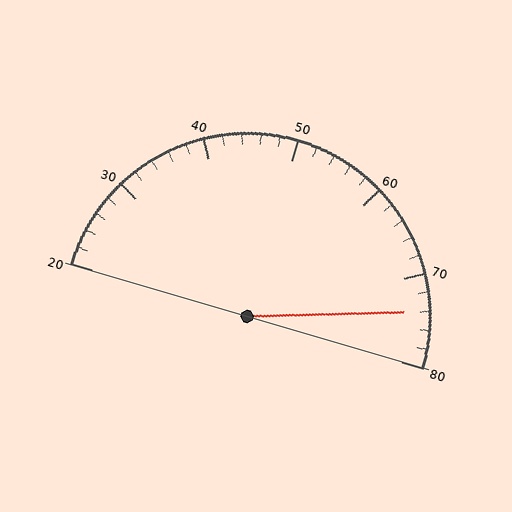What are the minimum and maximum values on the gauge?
The gauge ranges from 20 to 80.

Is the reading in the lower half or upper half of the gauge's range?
The reading is in the upper half of the range (20 to 80).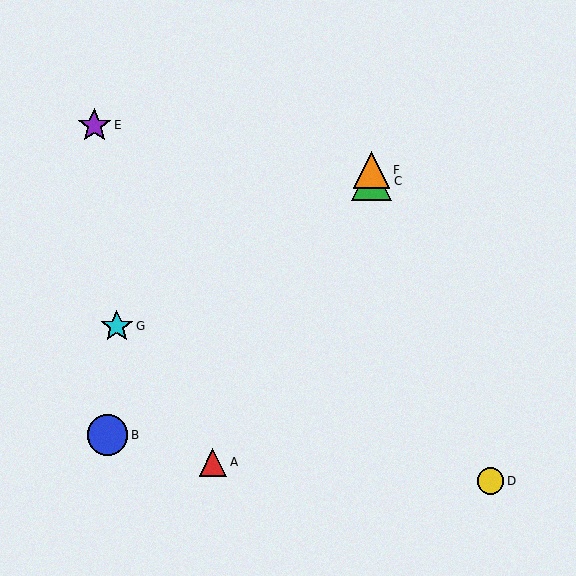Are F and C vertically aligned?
Yes, both are at x≈371.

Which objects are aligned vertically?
Objects C, F are aligned vertically.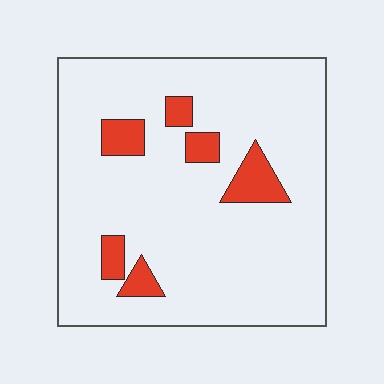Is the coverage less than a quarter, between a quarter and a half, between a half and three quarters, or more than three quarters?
Less than a quarter.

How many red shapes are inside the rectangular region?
6.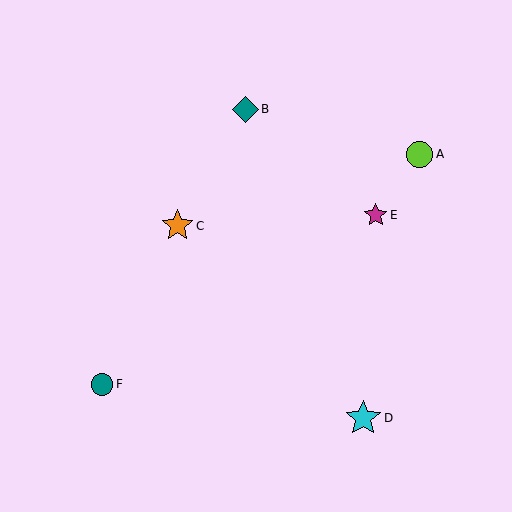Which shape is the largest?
The cyan star (labeled D) is the largest.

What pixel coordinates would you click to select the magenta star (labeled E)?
Click at (376, 215) to select the magenta star E.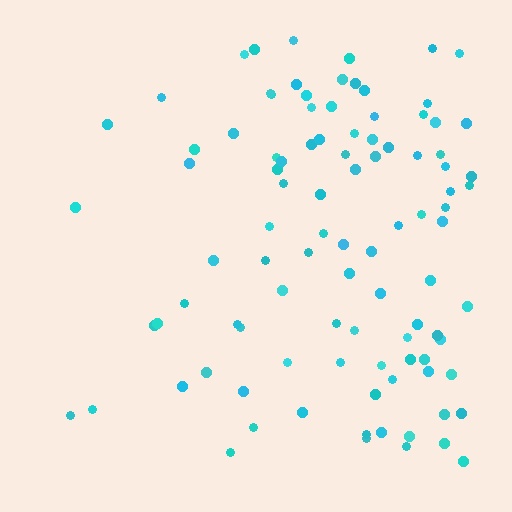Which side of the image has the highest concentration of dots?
The right.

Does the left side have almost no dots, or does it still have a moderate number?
Still a moderate number, just noticeably fewer than the right.